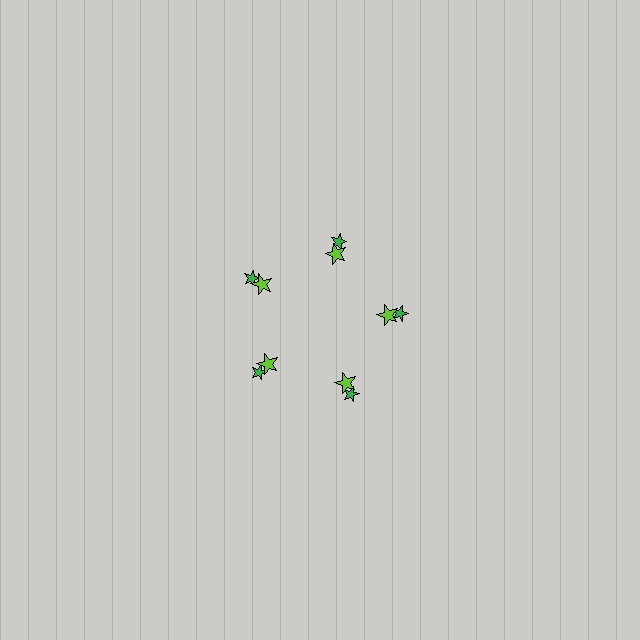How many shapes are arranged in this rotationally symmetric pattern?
There are 10 shapes, arranged in 5 groups of 2.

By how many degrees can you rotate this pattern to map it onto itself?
The pattern maps onto itself every 72 degrees of rotation.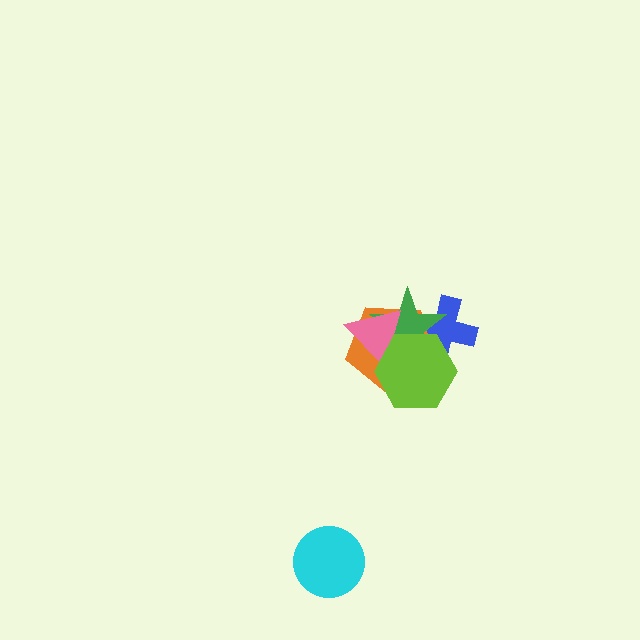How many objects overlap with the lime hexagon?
4 objects overlap with the lime hexagon.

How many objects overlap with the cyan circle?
0 objects overlap with the cyan circle.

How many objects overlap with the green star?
4 objects overlap with the green star.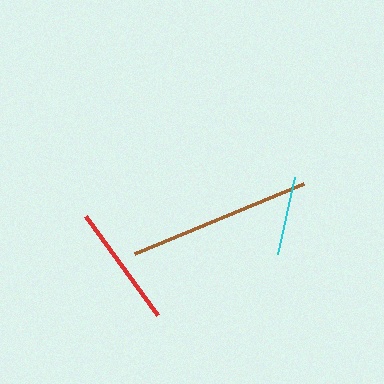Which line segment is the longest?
The brown line is the longest at approximately 183 pixels.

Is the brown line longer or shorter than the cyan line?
The brown line is longer than the cyan line.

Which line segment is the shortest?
The cyan line is the shortest at approximately 79 pixels.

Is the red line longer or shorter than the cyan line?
The red line is longer than the cyan line.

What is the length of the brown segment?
The brown segment is approximately 183 pixels long.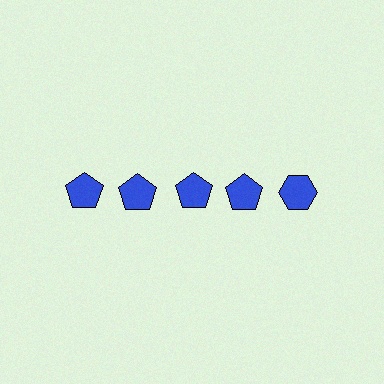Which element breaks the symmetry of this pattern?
The blue hexagon in the top row, rightmost column breaks the symmetry. All other shapes are blue pentagons.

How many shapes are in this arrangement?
There are 5 shapes arranged in a grid pattern.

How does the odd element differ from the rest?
It has a different shape: hexagon instead of pentagon.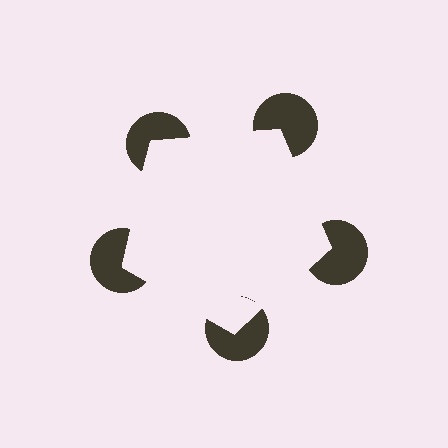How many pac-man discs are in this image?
There are 5 — one at each vertex of the illusory pentagon.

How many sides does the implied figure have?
5 sides.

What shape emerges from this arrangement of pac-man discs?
An illusory pentagon — its edges are inferred from the aligned wedge cuts in the pac-man discs, not physically drawn.